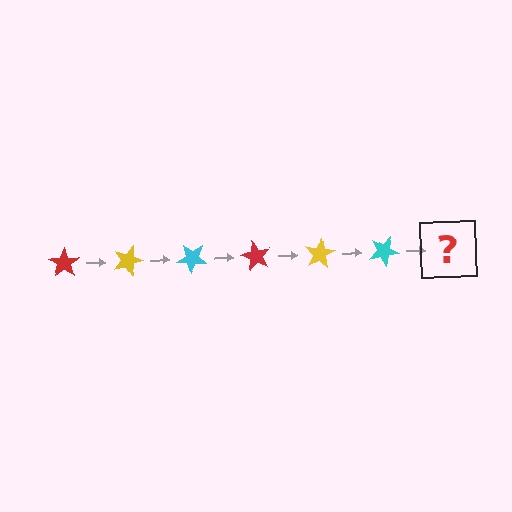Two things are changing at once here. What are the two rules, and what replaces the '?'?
The two rules are that it rotates 20 degrees each step and the color cycles through red, yellow, and cyan. The '?' should be a red star, rotated 120 degrees from the start.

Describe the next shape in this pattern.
It should be a red star, rotated 120 degrees from the start.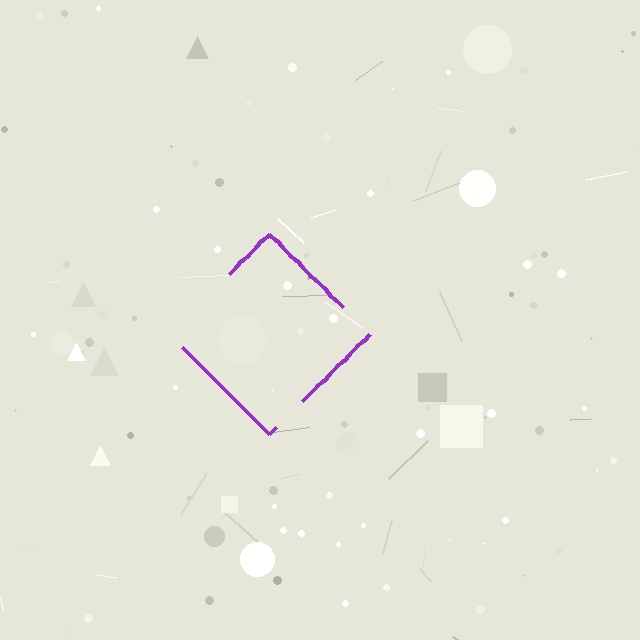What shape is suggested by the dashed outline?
The dashed outline suggests a diamond.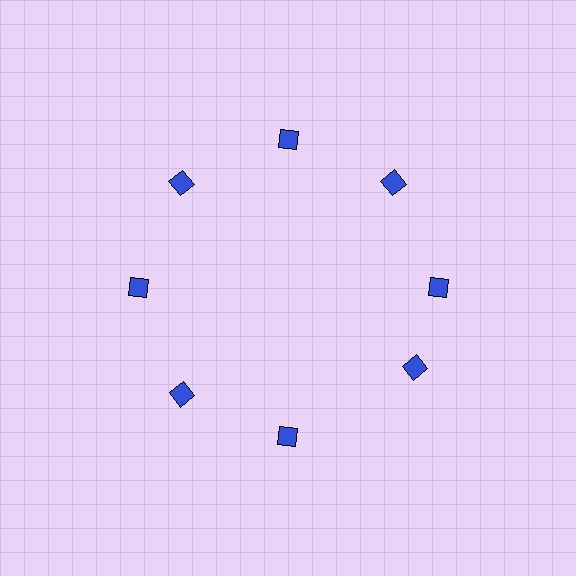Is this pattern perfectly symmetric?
No. The 8 blue squares are arranged in a ring, but one element near the 4 o'clock position is rotated out of alignment along the ring, breaking the 8-fold rotational symmetry.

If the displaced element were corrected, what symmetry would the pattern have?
It would have 8-fold rotational symmetry — the pattern would map onto itself every 45 degrees.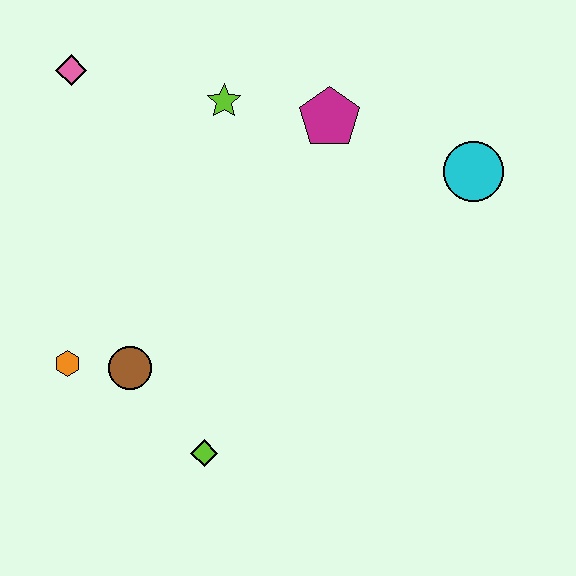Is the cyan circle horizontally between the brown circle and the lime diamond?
No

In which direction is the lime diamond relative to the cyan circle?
The lime diamond is below the cyan circle.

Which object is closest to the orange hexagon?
The brown circle is closest to the orange hexagon.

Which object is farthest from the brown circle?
The cyan circle is farthest from the brown circle.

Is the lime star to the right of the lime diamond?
Yes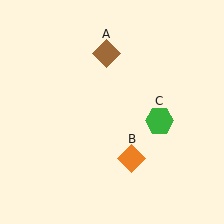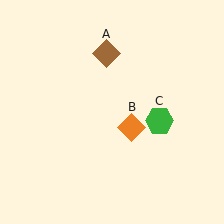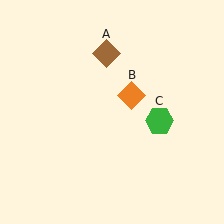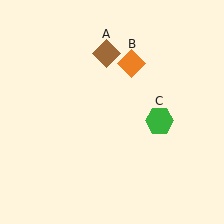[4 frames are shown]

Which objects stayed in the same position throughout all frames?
Brown diamond (object A) and green hexagon (object C) remained stationary.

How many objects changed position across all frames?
1 object changed position: orange diamond (object B).